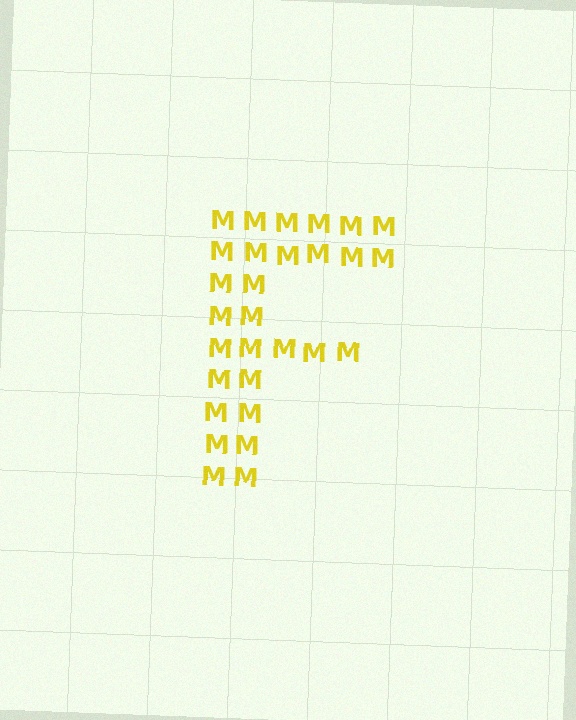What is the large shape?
The large shape is the letter F.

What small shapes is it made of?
It is made of small letter M's.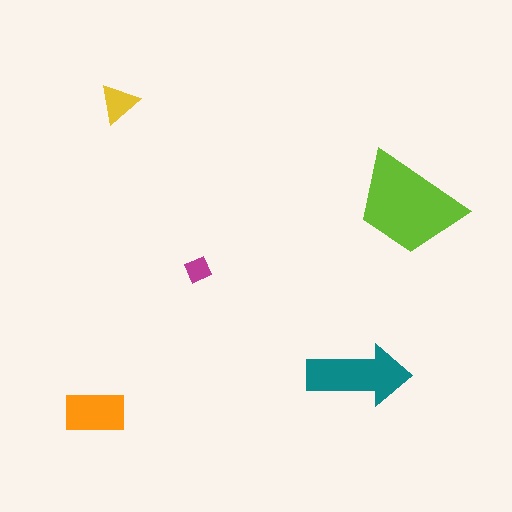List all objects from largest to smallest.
The lime trapezoid, the teal arrow, the orange rectangle, the yellow triangle, the magenta diamond.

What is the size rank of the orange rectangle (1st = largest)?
3rd.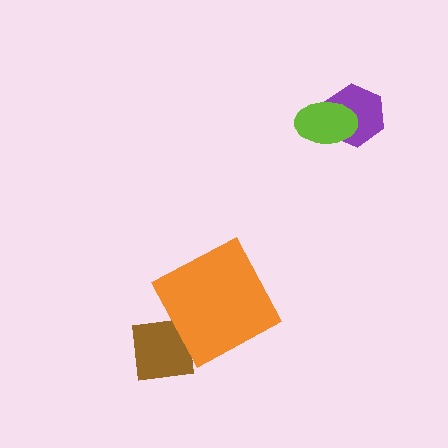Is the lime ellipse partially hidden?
No, no other shape covers it.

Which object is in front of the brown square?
The orange square is in front of the brown square.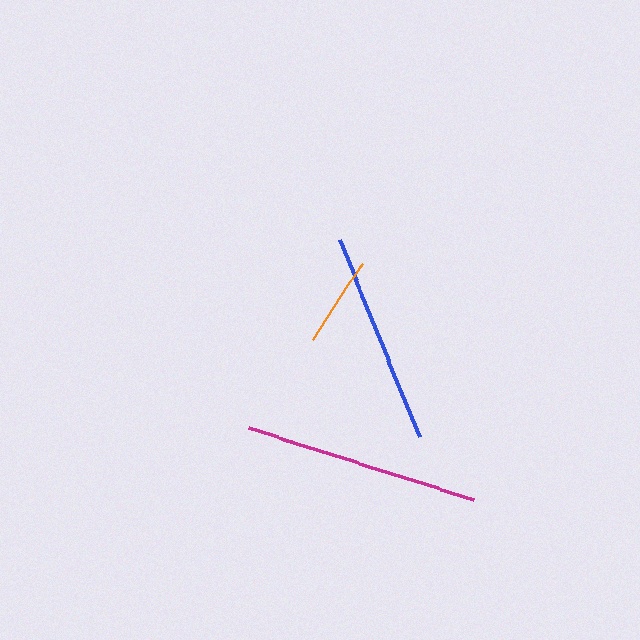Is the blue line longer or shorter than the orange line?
The blue line is longer than the orange line.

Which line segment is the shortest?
The orange line is the shortest at approximately 91 pixels.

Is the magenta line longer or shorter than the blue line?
The magenta line is longer than the blue line.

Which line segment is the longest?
The magenta line is the longest at approximately 236 pixels.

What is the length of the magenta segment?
The magenta segment is approximately 236 pixels long.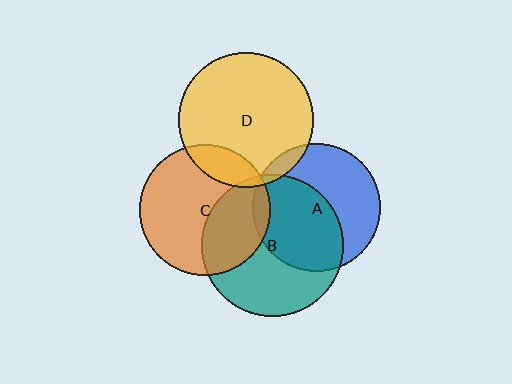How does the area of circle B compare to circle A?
Approximately 1.2 times.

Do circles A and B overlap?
Yes.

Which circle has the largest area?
Circle B (teal).